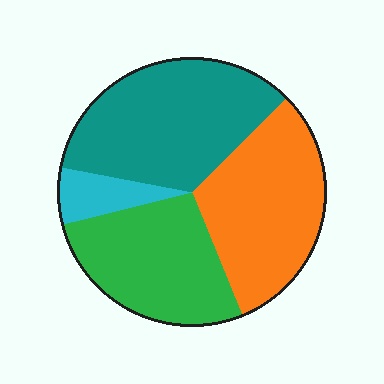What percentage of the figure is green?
Green takes up between a quarter and a half of the figure.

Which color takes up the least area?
Cyan, at roughly 5%.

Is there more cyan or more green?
Green.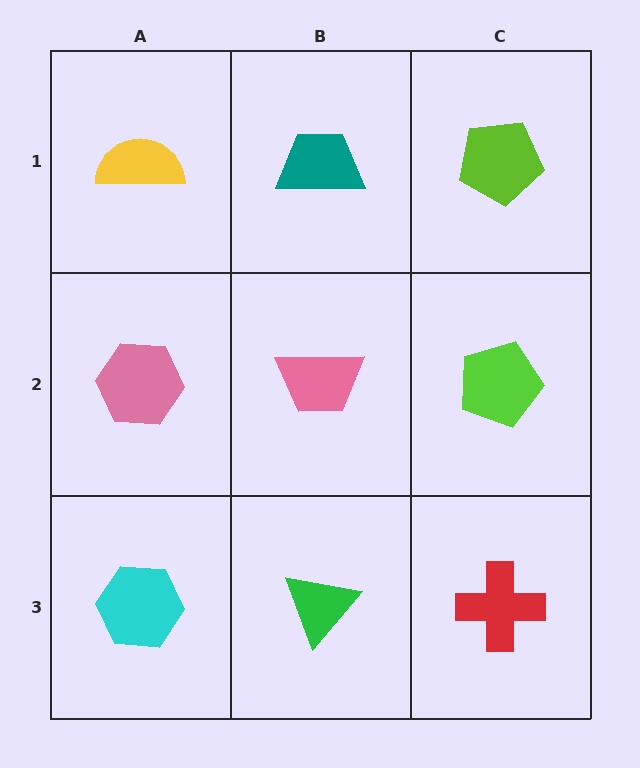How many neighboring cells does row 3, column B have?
3.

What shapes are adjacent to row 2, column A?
A yellow semicircle (row 1, column A), a cyan hexagon (row 3, column A), a pink trapezoid (row 2, column B).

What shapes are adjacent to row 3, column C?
A lime pentagon (row 2, column C), a green triangle (row 3, column B).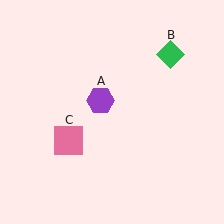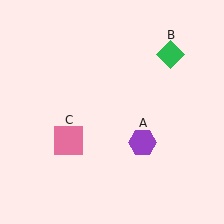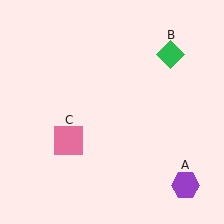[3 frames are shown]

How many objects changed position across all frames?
1 object changed position: purple hexagon (object A).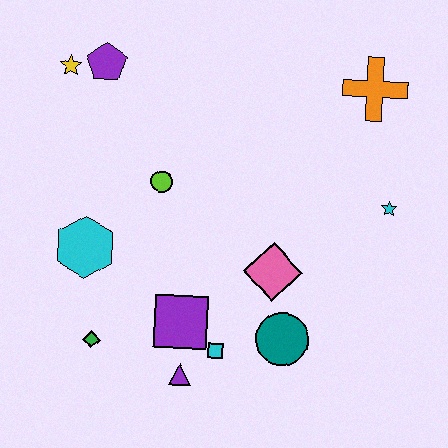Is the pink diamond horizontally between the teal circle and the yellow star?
Yes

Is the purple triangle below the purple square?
Yes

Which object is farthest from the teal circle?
The yellow star is farthest from the teal circle.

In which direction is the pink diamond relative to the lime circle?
The pink diamond is to the right of the lime circle.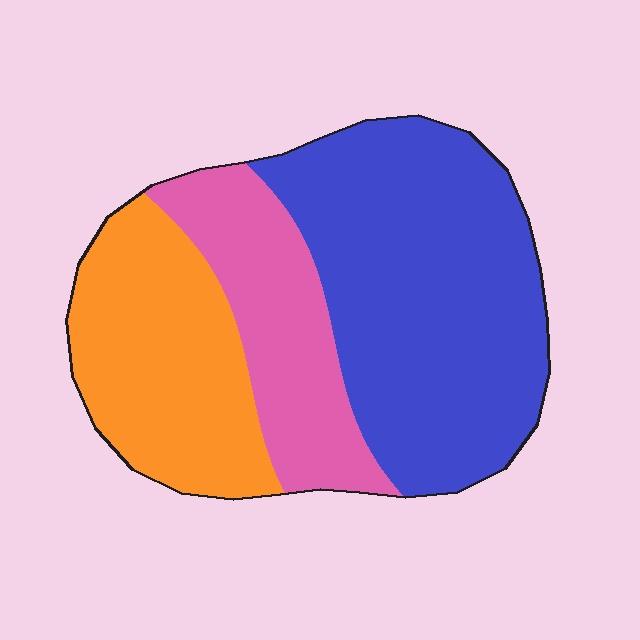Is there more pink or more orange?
Orange.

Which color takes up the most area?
Blue, at roughly 50%.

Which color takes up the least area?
Pink, at roughly 20%.